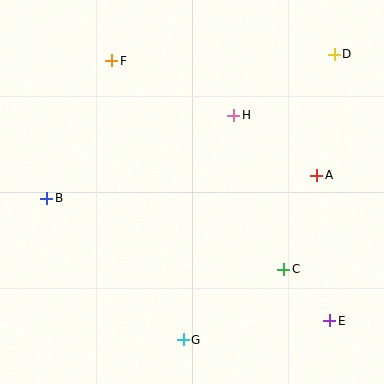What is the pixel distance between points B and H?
The distance between B and H is 204 pixels.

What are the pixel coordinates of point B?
Point B is at (47, 198).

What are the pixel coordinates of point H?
Point H is at (234, 115).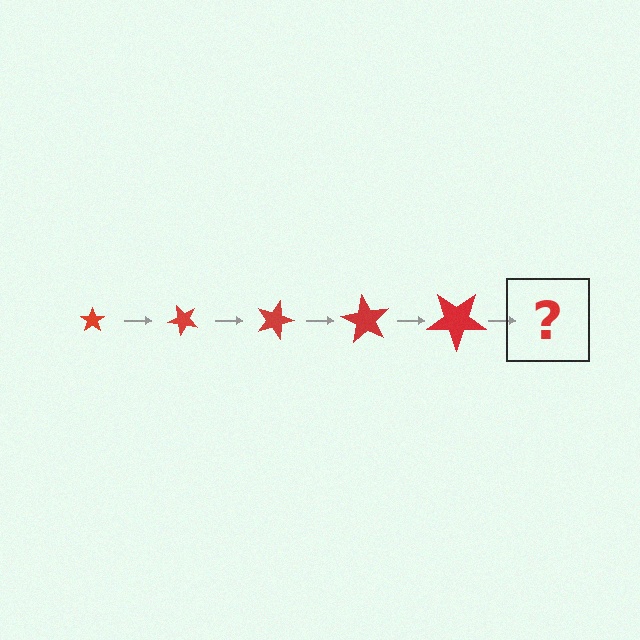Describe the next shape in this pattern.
It should be a star, larger than the previous one and rotated 225 degrees from the start.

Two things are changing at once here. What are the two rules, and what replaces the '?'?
The two rules are that the star grows larger each step and it rotates 45 degrees each step. The '?' should be a star, larger than the previous one and rotated 225 degrees from the start.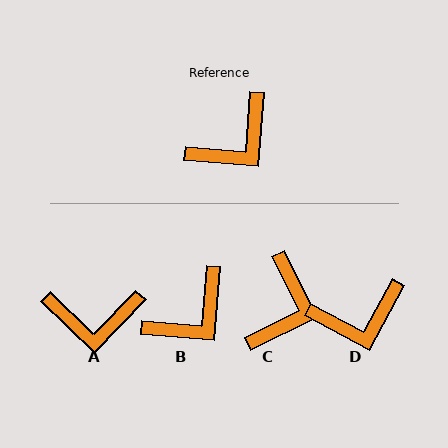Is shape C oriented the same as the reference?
No, it is off by about 31 degrees.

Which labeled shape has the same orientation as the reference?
B.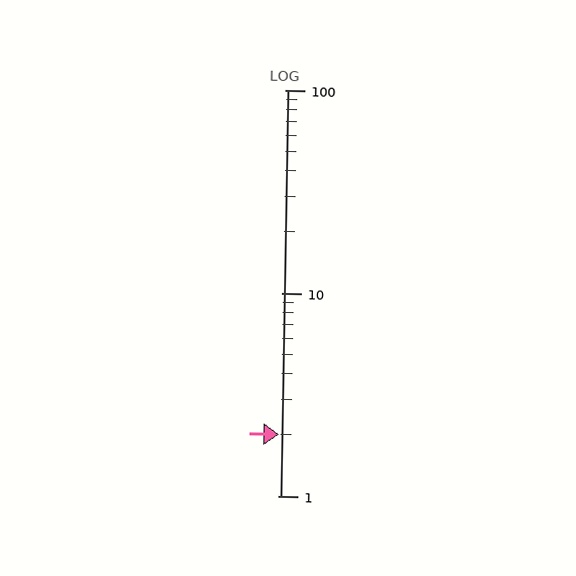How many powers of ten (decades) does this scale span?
The scale spans 2 decades, from 1 to 100.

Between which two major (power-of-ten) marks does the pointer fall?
The pointer is between 1 and 10.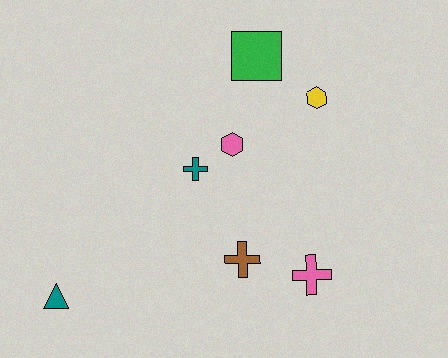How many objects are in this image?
There are 7 objects.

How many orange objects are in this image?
There are no orange objects.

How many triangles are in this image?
There is 1 triangle.